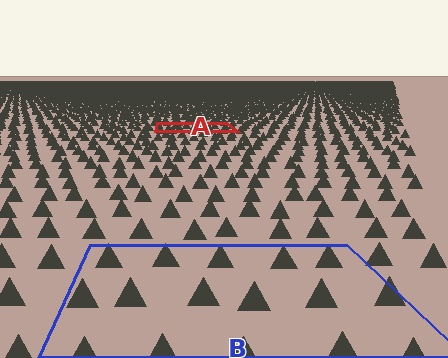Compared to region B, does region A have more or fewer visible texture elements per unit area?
Region A has more texture elements per unit area — they are packed more densely because it is farther away.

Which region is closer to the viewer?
Region B is closer. The texture elements there are larger and more spread out.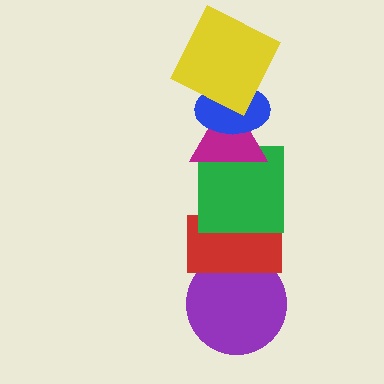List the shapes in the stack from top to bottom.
From top to bottom: the yellow square, the blue ellipse, the magenta triangle, the green square, the red rectangle, the purple circle.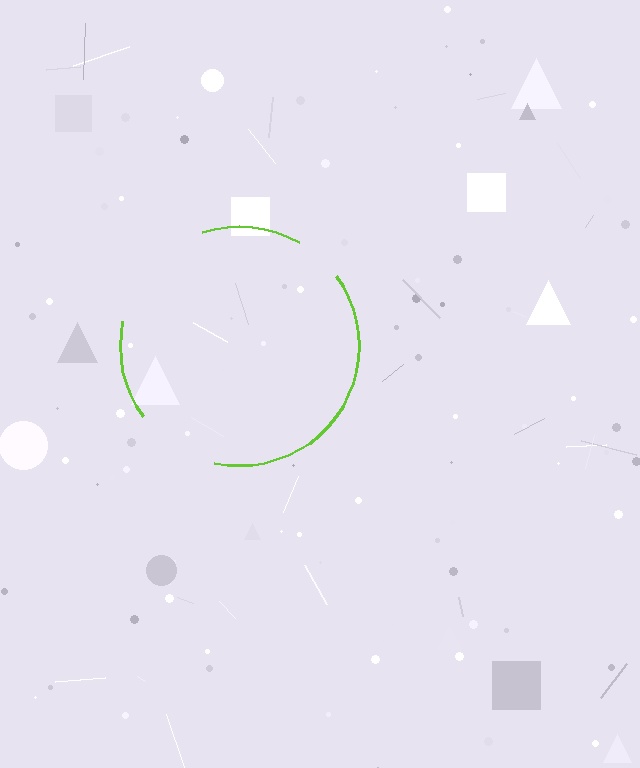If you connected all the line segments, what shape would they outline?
They would outline a circle.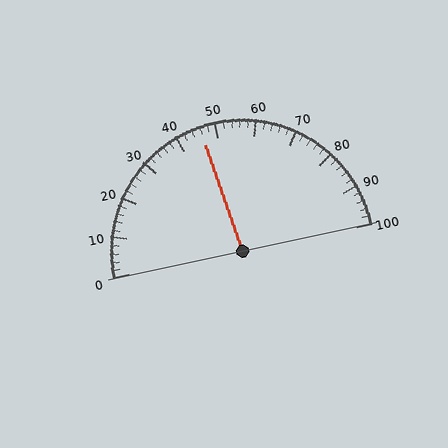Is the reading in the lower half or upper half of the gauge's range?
The reading is in the lower half of the range (0 to 100).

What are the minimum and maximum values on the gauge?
The gauge ranges from 0 to 100.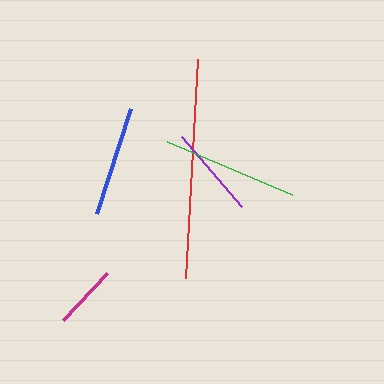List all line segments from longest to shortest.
From longest to shortest: red, green, blue, purple, magenta.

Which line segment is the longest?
The red line is the longest at approximately 220 pixels.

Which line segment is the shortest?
The magenta line is the shortest at approximately 64 pixels.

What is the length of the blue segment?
The blue segment is approximately 110 pixels long.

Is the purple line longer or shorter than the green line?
The green line is longer than the purple line.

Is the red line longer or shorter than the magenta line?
The red line is longer than the magenta line.